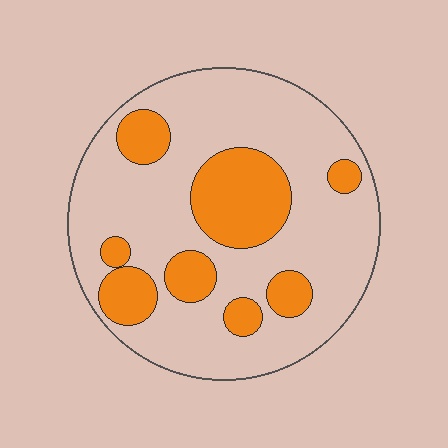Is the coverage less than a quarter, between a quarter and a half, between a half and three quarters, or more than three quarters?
Between a quarter and a half.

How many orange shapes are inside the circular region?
8.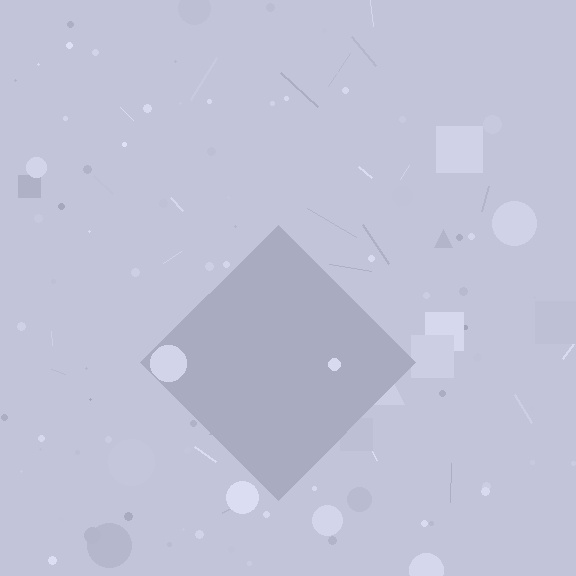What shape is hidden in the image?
A diamond is hidden in the image.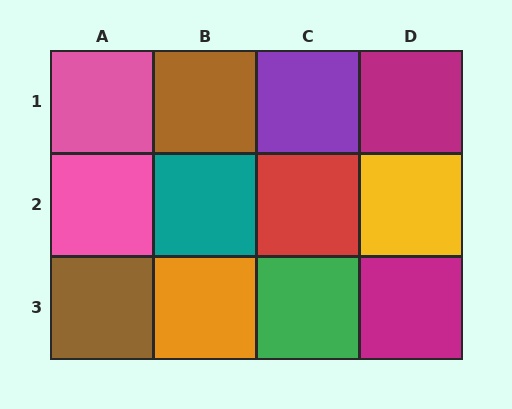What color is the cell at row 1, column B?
Brown.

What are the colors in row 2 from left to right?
Pink, teal, red, yellow.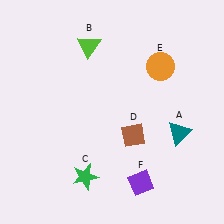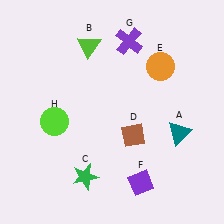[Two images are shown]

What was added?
A purple cross (G), a lime circle (H) were added in Image 2.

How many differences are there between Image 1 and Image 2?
There are 2 differences between the two images.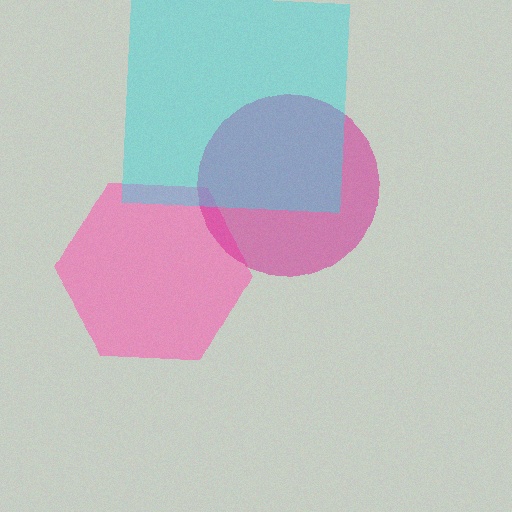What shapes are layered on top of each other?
The layered shapes are: a pink hexagon, a magenta circle, a cyan square.